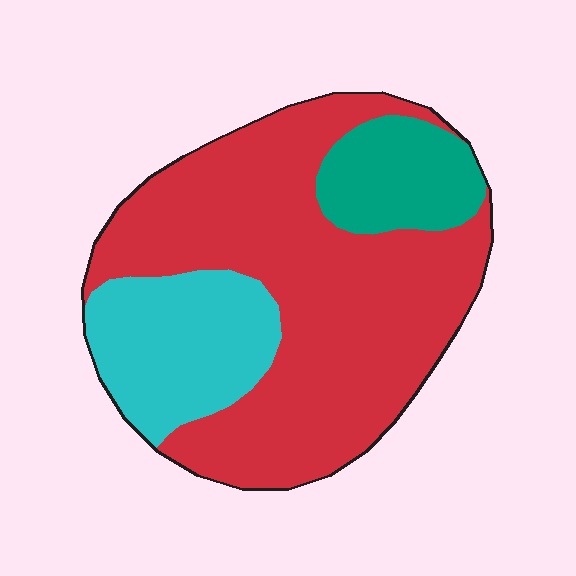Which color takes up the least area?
Teal, at roughly 15%.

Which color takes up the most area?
Red, at roughly 65%.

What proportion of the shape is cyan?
Cyan covers roughly 20% of the shape.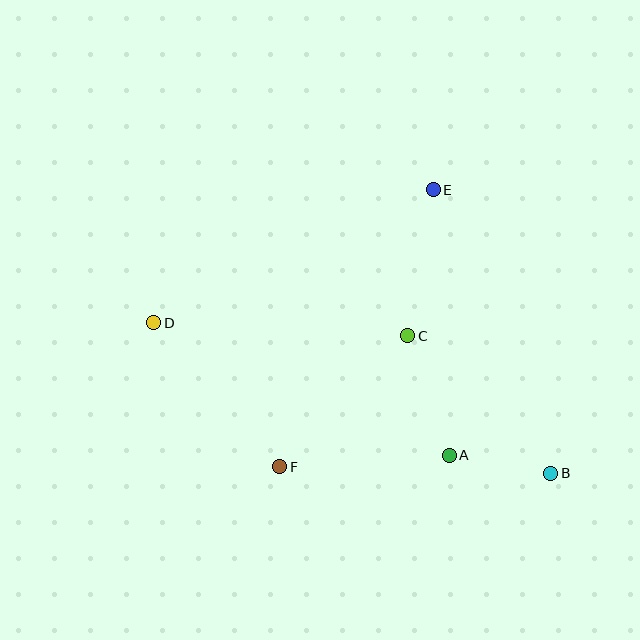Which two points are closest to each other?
Points A and B are closest to each other.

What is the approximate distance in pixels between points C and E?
The distance between C and E is approximately 148 pixels.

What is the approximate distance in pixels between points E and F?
The distance between E and F is approximately 316 pixels.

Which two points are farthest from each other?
Points B and D are farthest from each other.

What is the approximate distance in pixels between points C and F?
The distance between C and F is approximately 183 pixels.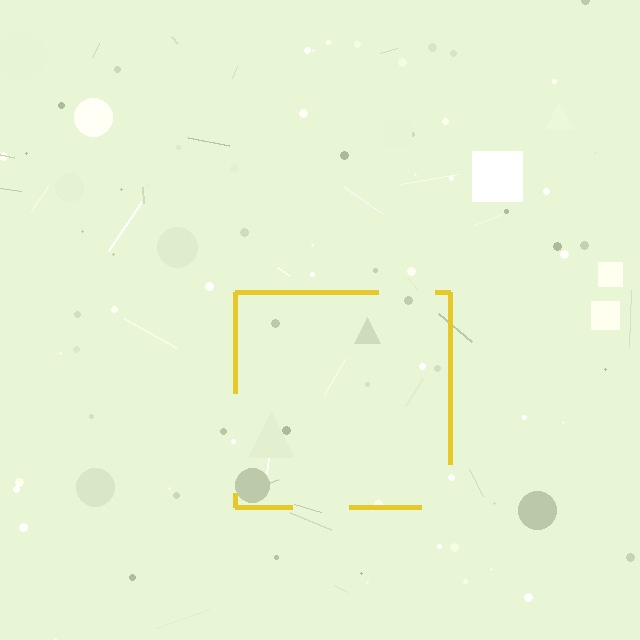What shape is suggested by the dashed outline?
The dashed outline suggests a square.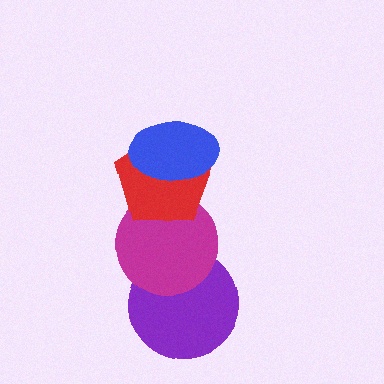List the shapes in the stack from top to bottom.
From top to bottom: the blue ellipse, the red pentagon, the magenta circle, the purple circle.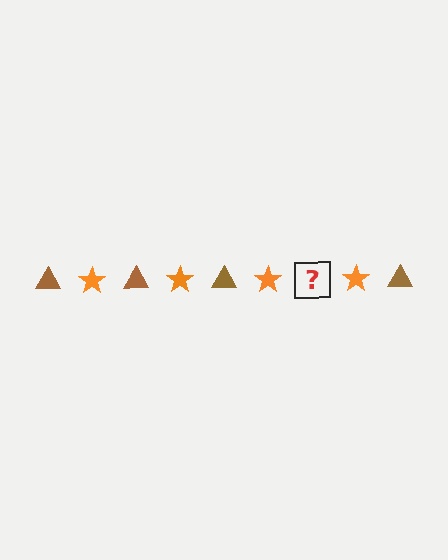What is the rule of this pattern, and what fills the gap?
The rule is that the pattern alternates between brown triangle and orange star. The gap should be filled with a brown triangle.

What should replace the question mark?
The question mark should be replaced with a brown triangle.